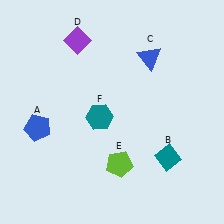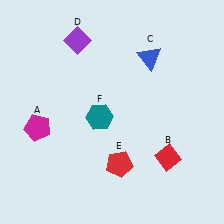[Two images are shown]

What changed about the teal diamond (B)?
In Image 1, B is teal. In Image 2, it changed to red.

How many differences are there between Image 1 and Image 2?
There are 3 differences between the two images.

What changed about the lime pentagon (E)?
In Image 1, E is lime. In Image 2, it changed to red.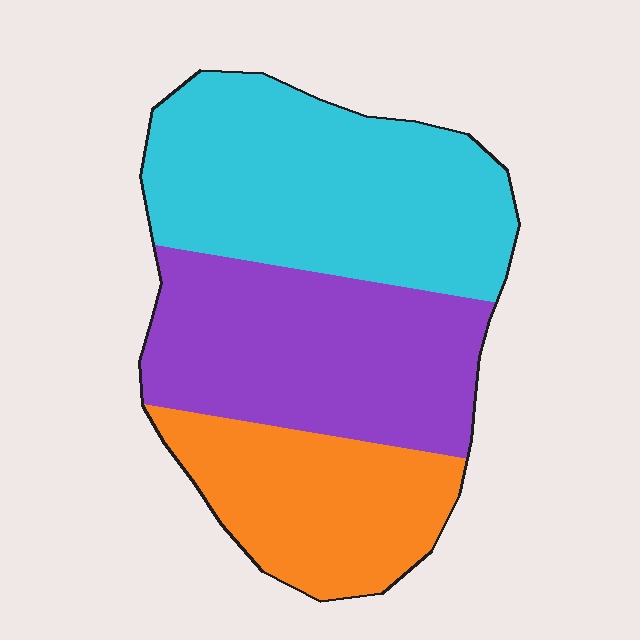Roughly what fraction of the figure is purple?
Purple covers roughly 35% of the figure.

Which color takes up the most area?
Cyan, at roughly 40%.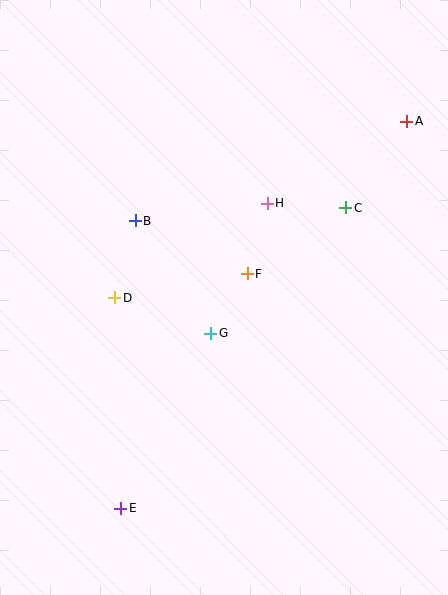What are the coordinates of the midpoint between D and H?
The midpoint between D and H is at (191, 250).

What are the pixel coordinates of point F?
Point F is at (247, 274).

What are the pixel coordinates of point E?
Point E is at (121, 508).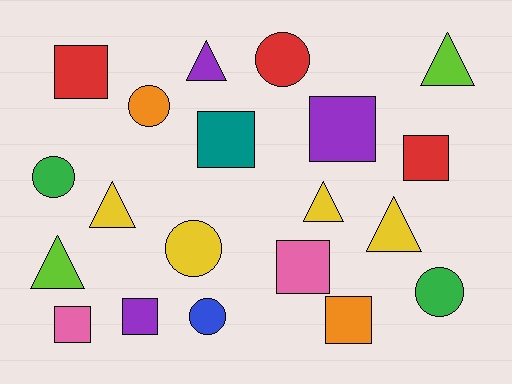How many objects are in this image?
There are 20 objects.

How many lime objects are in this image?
There are 2 lime objects.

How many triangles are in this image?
There are 6 triangles.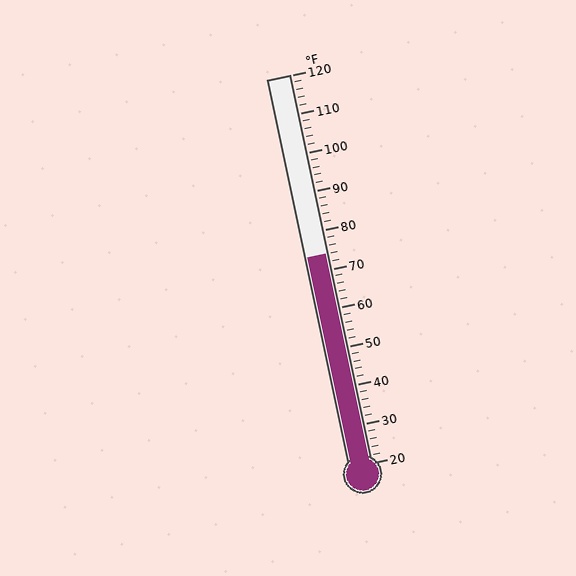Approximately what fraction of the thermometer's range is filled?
The thermometer is filled to approximately 55% of its range.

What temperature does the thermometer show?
The thermometer shows approximately 74°F.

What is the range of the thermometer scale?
The thermometer scale ranges from 20°F to 120°F.